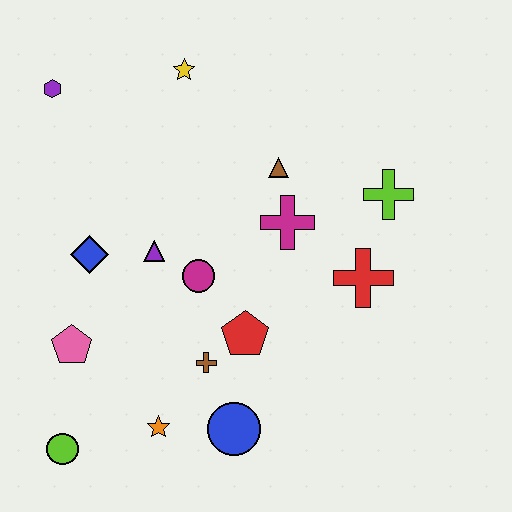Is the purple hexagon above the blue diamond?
Yes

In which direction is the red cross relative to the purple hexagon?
The red cross is to the right of the purple hexagon.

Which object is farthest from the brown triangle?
The lime circle is farthest from the brown triangle.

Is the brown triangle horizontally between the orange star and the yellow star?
No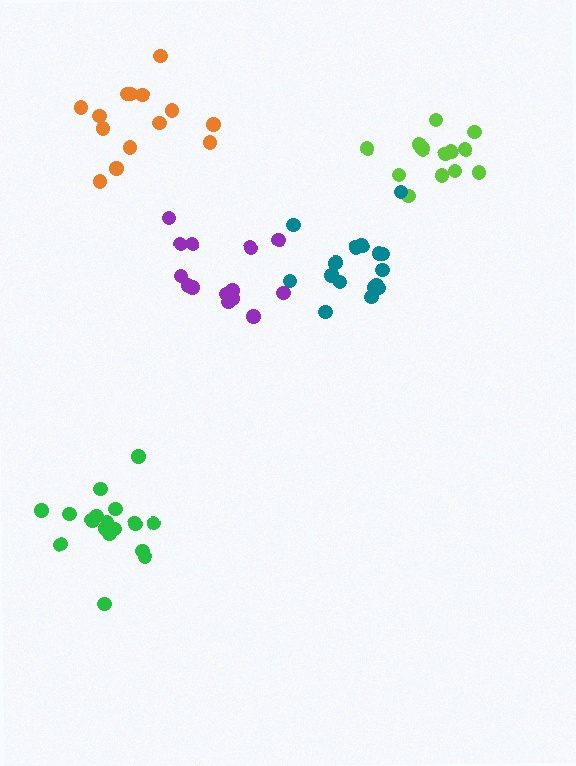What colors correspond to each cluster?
The clusters are colored: purple, lime, teal, orange, green.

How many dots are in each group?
Group 1: 14 dots, Group 2: 13 dots, Group 3: 16 dots, Group 4: 14 dots, Group 5: 17 dots (74 total).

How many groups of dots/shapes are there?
There are 5 groups.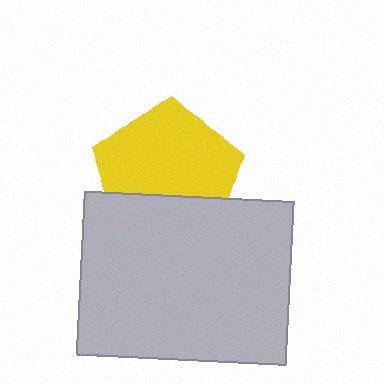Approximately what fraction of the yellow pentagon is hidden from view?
Roughly 33% of the yellow pentagon is hidden behind the light gray rectangle.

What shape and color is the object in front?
The object in front is a light gray rectangle.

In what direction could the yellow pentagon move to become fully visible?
The yellow pentagon could move up. That would shift it out from behind the light gray rectangle entirely.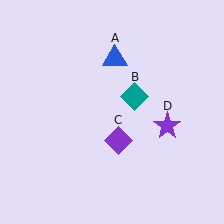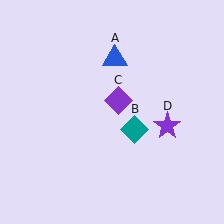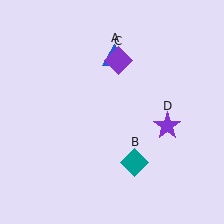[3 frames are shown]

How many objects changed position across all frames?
2 objects changed position: teal diamond (object B), purple diamond (object C).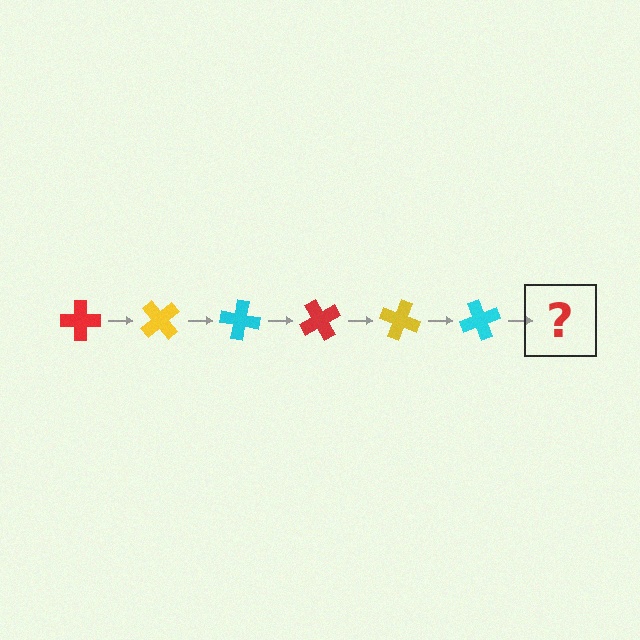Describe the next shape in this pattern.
It should be a red cross, rotated 300 degrees from the start.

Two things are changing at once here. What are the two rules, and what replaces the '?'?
The two rules are that it rotates 50 degrees each step and the color cycles through red, yellow, and cyan. The '?' should be a red cross, rotated 300 degrees from the start.